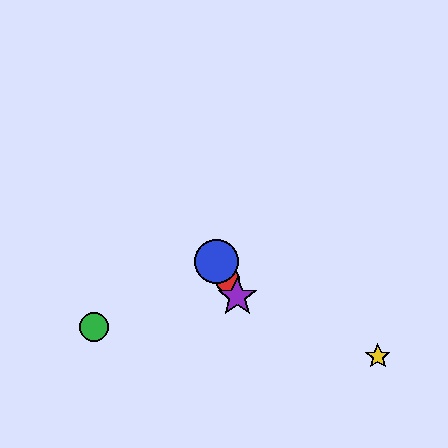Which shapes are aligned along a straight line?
The red circle, the blue circle, the purple star are aligned along a straight line.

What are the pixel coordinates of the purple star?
The purple star is at (237, 297).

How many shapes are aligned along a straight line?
3 shapes (the red circle, the blue circle, the purple star) are aligned along a straight line.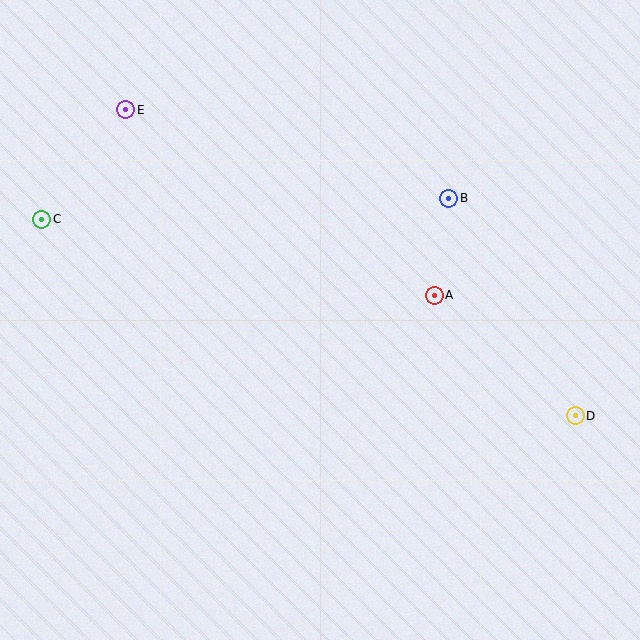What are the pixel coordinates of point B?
Point B is at (449, 198).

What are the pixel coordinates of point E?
Point E is at (126, 110).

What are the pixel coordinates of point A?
Point A is at (434, 295).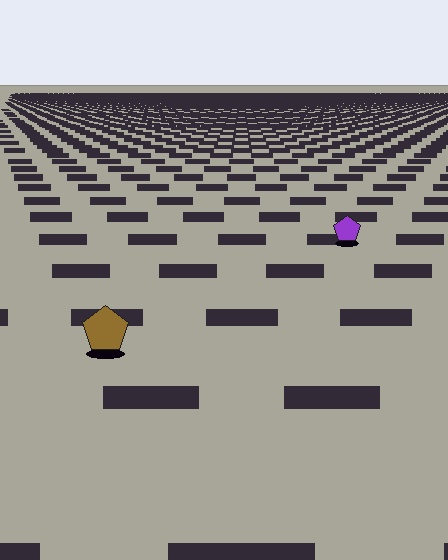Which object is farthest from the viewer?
The purple pentagon is farthest from the viewer. It appears smaller and the ground texture around it is denser.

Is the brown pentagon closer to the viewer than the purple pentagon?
Yes. The brown pentagon is closer — you can tell from the texture gradient: the ground texture is coarser near it.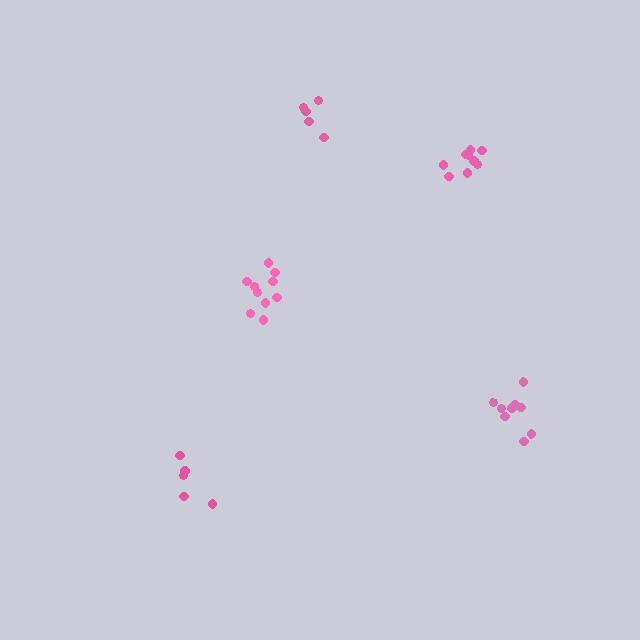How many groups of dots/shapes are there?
There are 5 groups.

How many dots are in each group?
Group 1: 10 dots, Group 2: 5 dots, Group 3: 10 dots, Group 4: 5 dots, Group 5: 9 dots (39 total).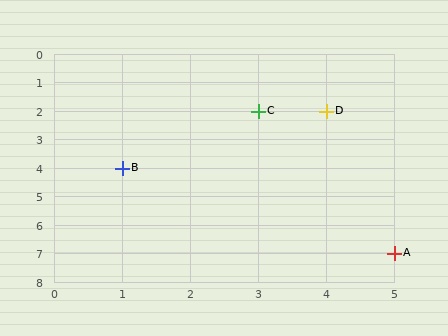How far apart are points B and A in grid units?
Points B and A are 4 columns and 3 rows apart (about 5.0 grid units diagonally).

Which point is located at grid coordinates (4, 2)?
Point D is at (4, 2).